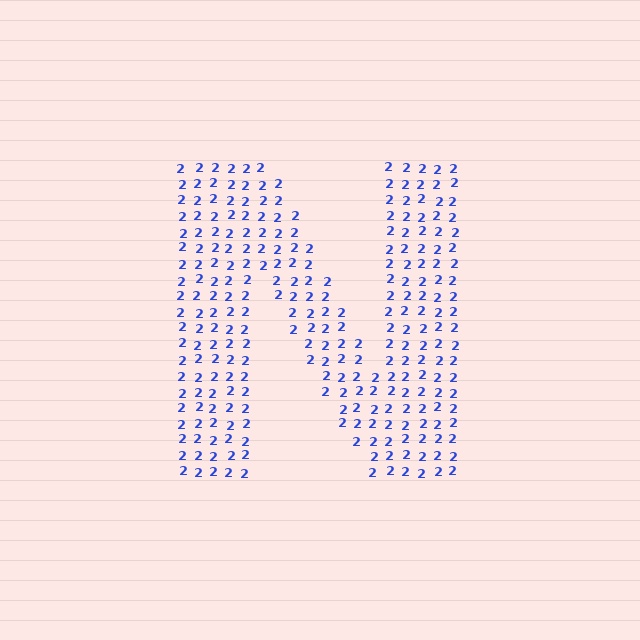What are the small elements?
The small elements are digit 2's.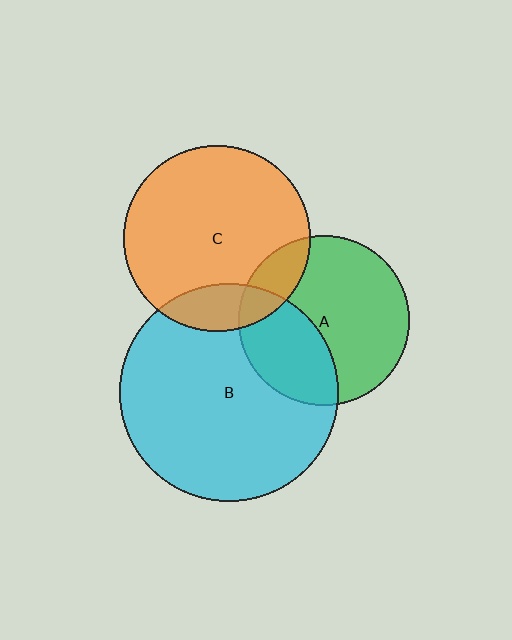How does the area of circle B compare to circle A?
Approximately 1.6 times.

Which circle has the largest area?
Circle B (cyan).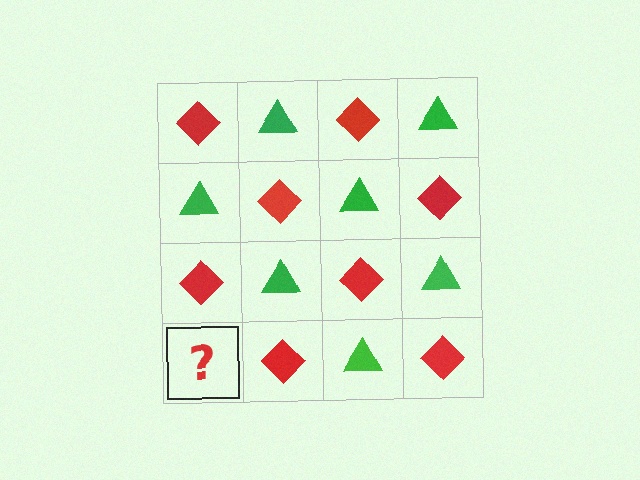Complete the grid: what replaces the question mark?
The question mark should be replaced with a green triangle.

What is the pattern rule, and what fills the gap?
The rule is that it alternates red diamond and green triangle in a checkerboard pattern. The gap should be filled with a green triangle.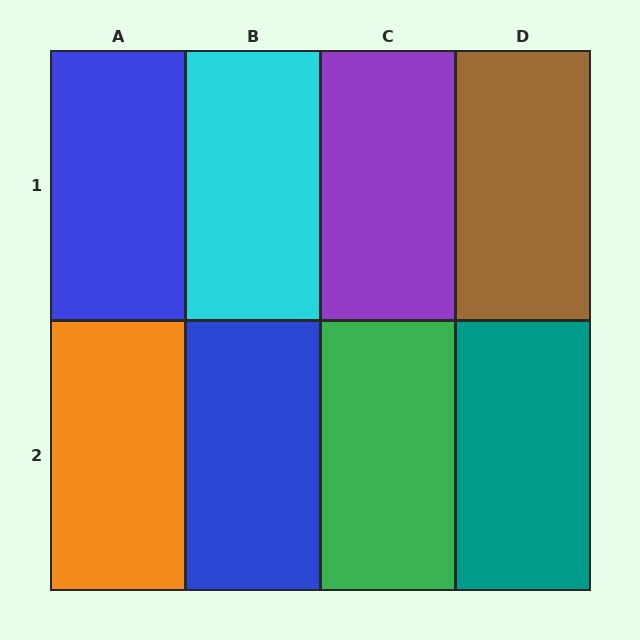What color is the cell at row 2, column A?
Orange.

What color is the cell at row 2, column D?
Teal.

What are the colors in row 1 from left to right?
Blue, cyan, purple, brown.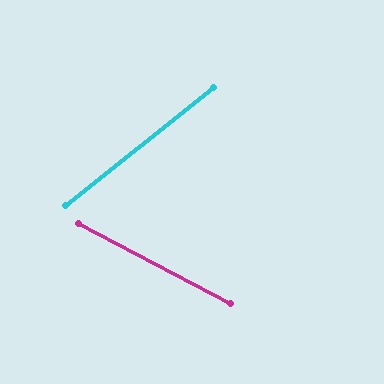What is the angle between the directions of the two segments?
Approximately 66 degrees.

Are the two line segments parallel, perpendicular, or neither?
Neither parallel nor perpendicular — they differ by about 66°.